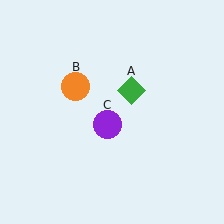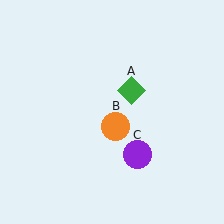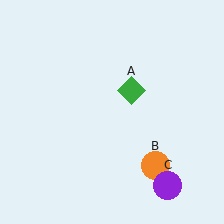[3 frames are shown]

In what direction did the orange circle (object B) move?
The orange circle (object B) moved down and to the right.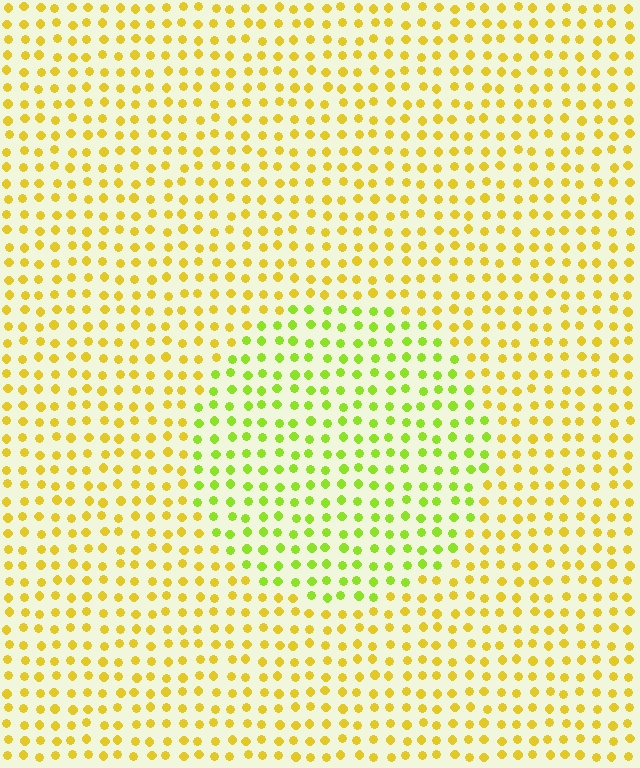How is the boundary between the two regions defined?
The boundary is defined purely by a slight shift in hue (about 37 degrees). Spacing, size, and orientation are identical on both sides.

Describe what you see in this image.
The image is filled with small yellow elements in a uniform arrangement. A circle-shaped region is visible where the elements are tinted to a slightly different hue, forming a subtle color boundary.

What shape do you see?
I see a circle.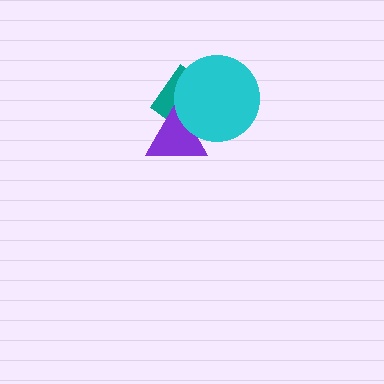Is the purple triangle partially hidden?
Yes, it is partially covered by another shape.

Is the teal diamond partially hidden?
Yes, it is partially covered by another shape.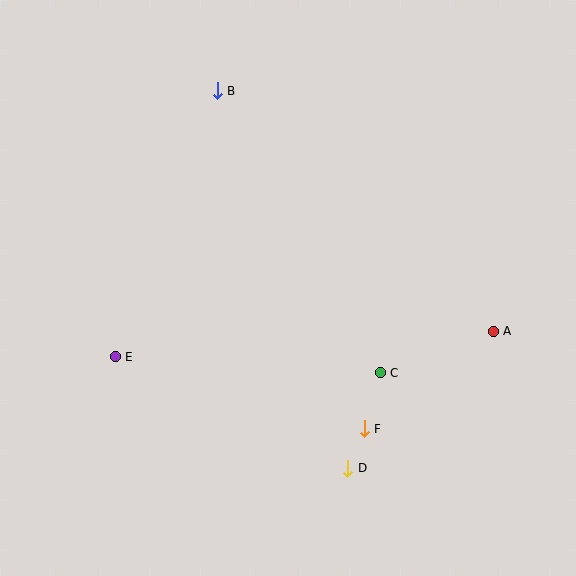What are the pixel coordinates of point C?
Point C is at (380, 373).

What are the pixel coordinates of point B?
Point B is at (217, 91).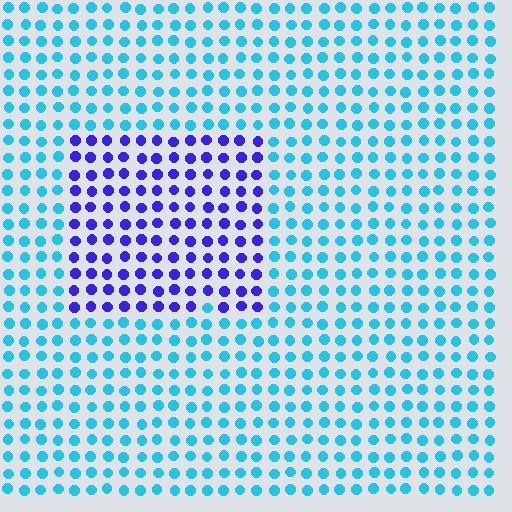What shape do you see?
I see a rectangle.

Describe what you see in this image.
The image is filled with small cyan elements in a uniform arrangement. A rectangle-shaped region is visible where the elements are tinted to a slightly different hue, forming a subtle color boundary.